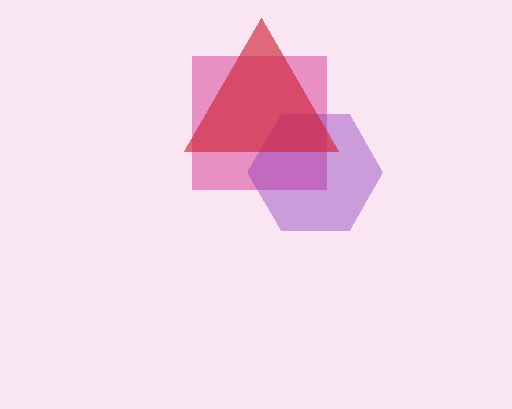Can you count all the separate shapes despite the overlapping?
Yes, there are 3 separate shapes.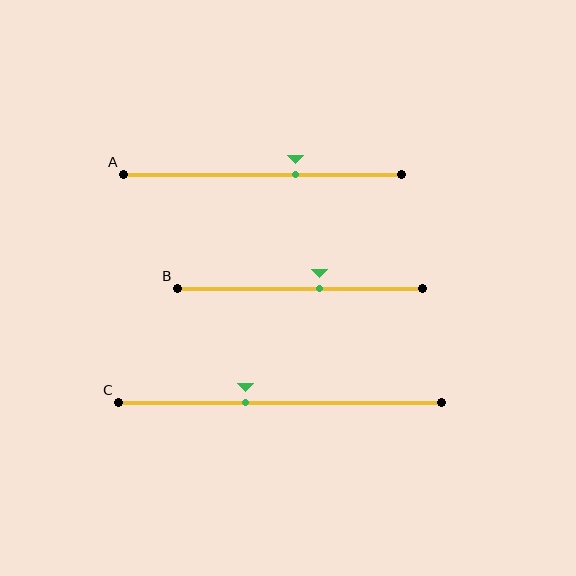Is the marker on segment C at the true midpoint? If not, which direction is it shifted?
No, the marker on segment C is shifted to the left by about 11% of the segment length.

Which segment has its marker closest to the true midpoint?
Segment B has its marker closest to the true midpoint.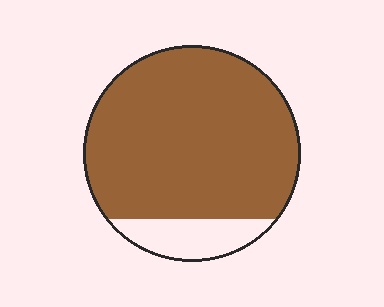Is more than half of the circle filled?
Yes.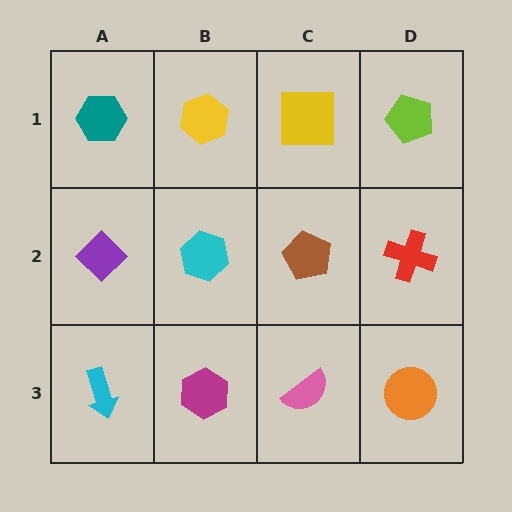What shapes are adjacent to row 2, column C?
A yellow square (row 1, column C), a pink semicircle (row 3, column C), a cyan hexagon (row 2, column B), a red cross (row 2, column D).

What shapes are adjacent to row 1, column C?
A brown pentagon (row 2, column C), a yellow hexagon (row 1, column B), a lime pentagon (row 1, column D).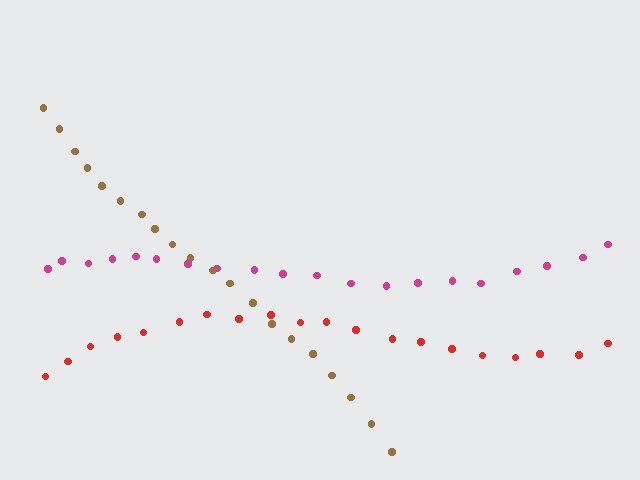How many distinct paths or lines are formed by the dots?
There are 3 distinct paths.